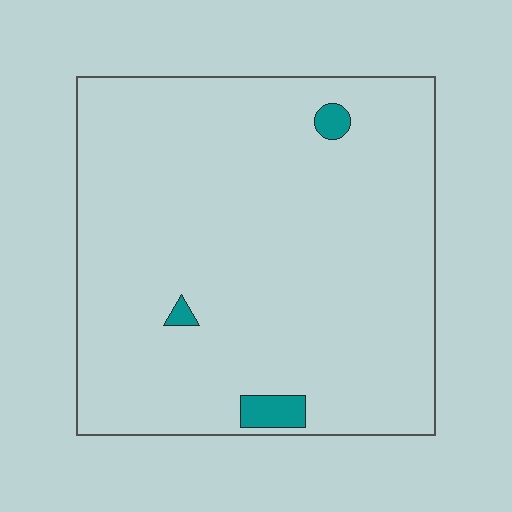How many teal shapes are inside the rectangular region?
3.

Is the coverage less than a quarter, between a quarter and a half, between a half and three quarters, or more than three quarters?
Less than a quarter.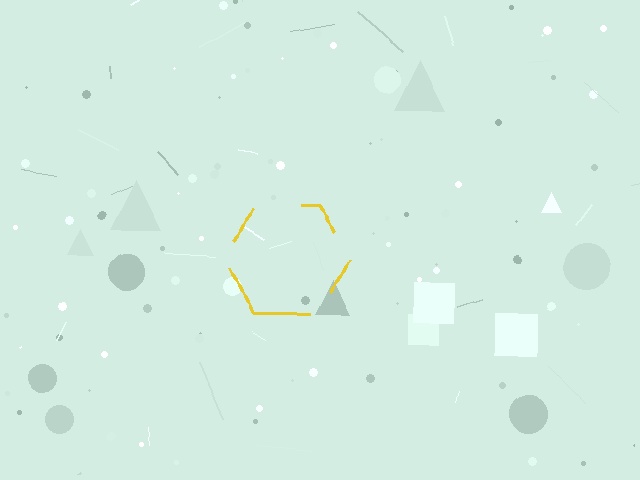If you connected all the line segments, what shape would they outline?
They would outline a hexagon.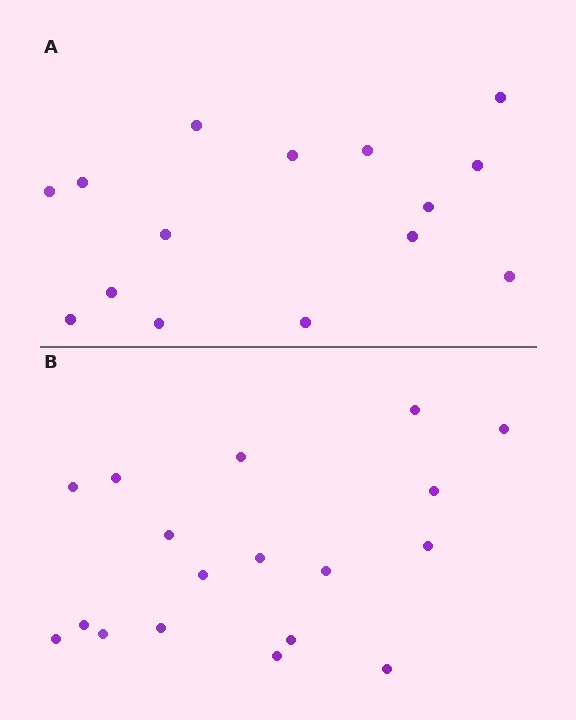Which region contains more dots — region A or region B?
Region B (the bottom region) has more dots.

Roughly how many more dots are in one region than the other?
Region B has just a few more — roughly 2 or 3 more dots than region A.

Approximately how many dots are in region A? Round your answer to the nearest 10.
About 20 dots. (The exact count is 15, which rounds to 20.)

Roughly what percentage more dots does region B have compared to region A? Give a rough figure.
About 20% more.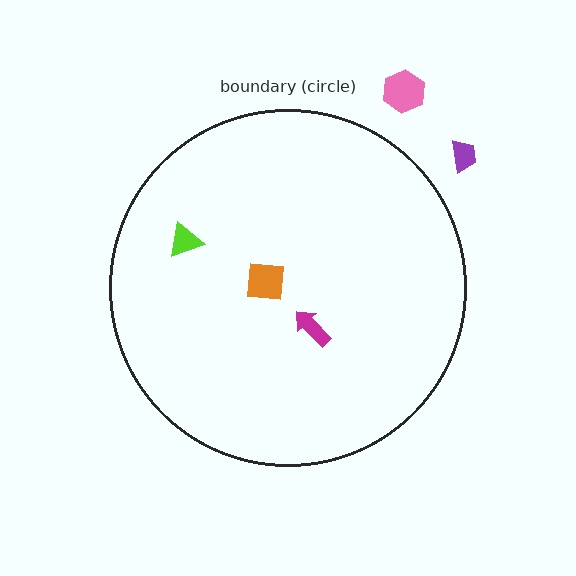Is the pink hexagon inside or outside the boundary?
Outside.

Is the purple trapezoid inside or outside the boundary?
Outside.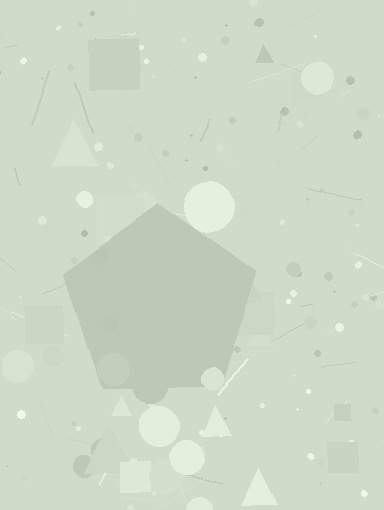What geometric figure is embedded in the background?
A pentagon is embedded in the background.